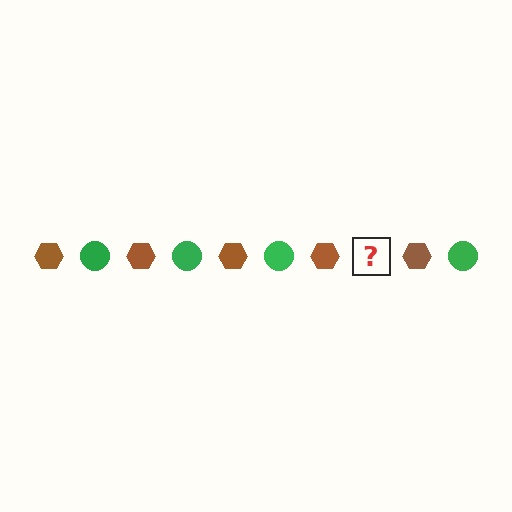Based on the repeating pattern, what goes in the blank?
The blank should be a green circle.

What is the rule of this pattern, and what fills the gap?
The rule is that the pattern alternates between brown hexagon and green circle. The gap should be filled with a green circle.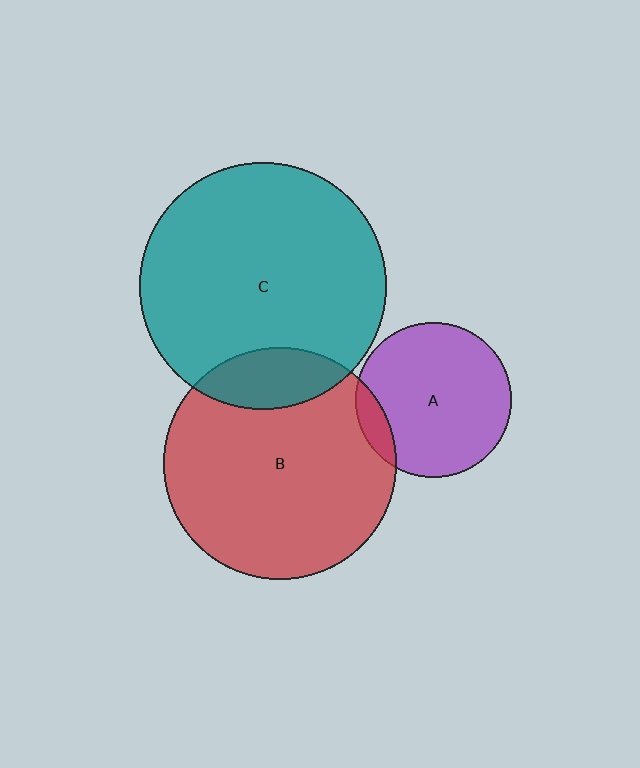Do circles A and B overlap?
Yes.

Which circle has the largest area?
Circle C (teal).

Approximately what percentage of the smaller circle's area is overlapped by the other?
Approximately 10%.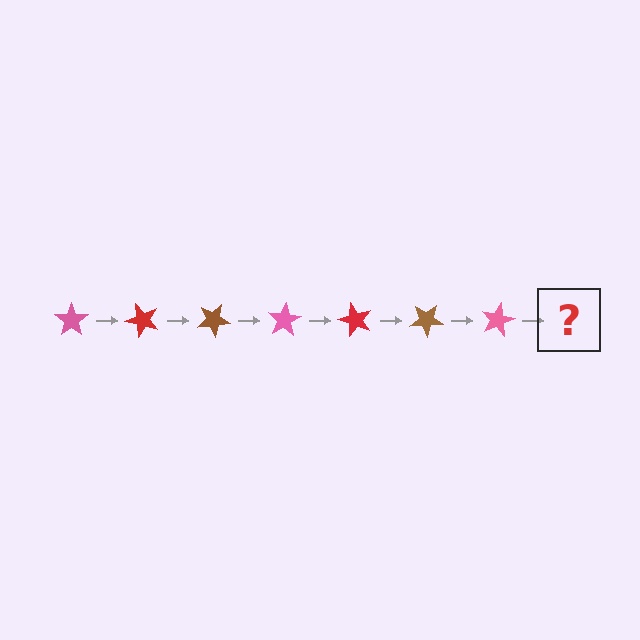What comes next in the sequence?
The next element should be a red star, rotated 350 degrees from the start.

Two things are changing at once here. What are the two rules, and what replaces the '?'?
The two rules are that it rotates 50 degrees each step and the color cycles through pink, red, and brown. The '?' should be a red star, rotated 350 degrees from the start.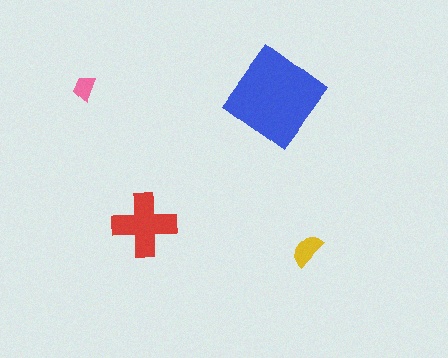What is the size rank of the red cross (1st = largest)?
2nd.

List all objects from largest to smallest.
The blue diamond, the red cross, the yellow semicircle, the pink trapezoid.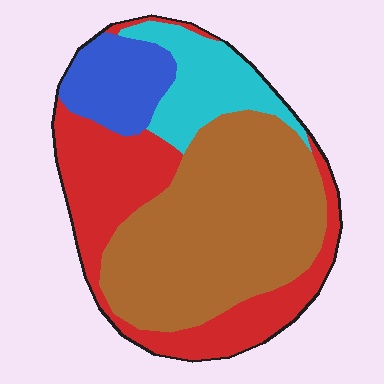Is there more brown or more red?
Brown.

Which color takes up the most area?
Brown, at roughly 45%.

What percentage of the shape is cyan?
Cyan covers around 15% of the shape.